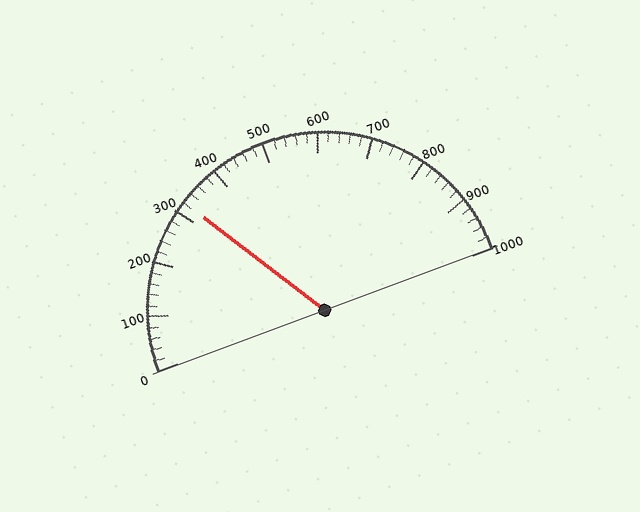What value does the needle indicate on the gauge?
The needle indicates approximately 320.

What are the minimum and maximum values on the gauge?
The gauge ranges from 0 to 1000.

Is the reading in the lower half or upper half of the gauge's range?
The reading is in the lower half of the range (0 to 1000).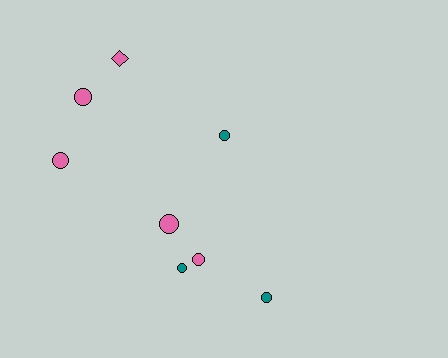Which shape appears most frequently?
Circle, with 7 objects.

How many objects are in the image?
There are 8 objects.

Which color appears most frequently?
Pink, with 5 objects.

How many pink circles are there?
There are 4 pink circles.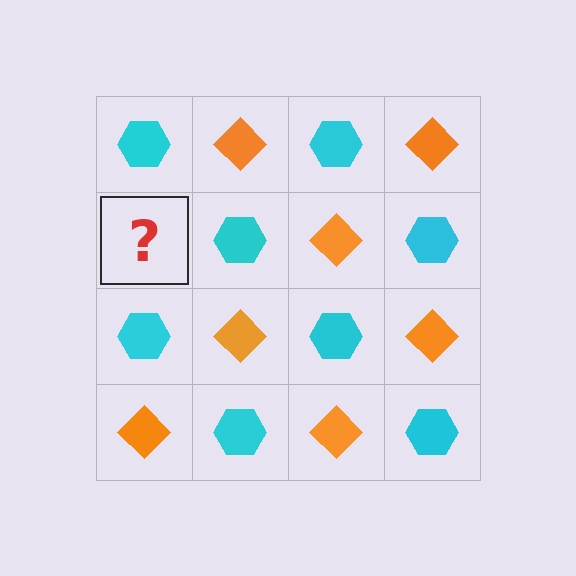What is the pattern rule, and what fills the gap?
The rule is that it alternates cyan hexagon and orange diamond in a checkerboard pattern. The gap should be filled with an orange diamond.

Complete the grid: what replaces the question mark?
The question mark should be replaced with an orange diamond.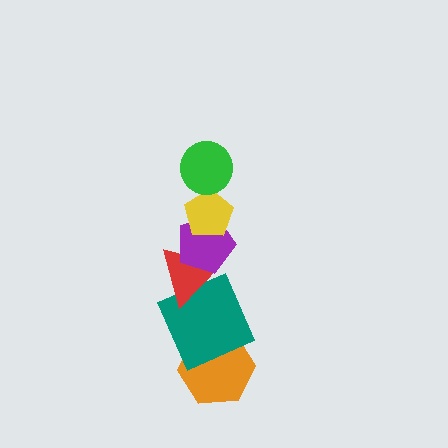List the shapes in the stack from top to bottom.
From top to bottom: the green circle, the yellow pentagon, the purple pentagon, the red triangle, the teal square, the orange hexagon.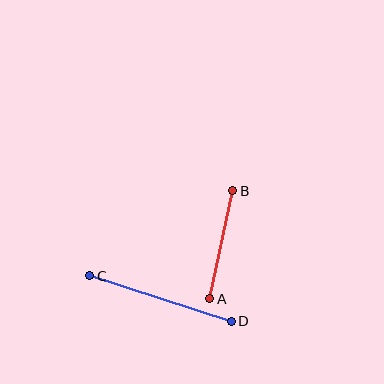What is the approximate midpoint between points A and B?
The midpoint is at approximately (221, 245) pixels.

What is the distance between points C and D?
The distance is approximately 148 pixels.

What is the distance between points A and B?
The distance is approximately 111 pixels.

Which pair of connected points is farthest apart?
Points C and D are farthest apart.